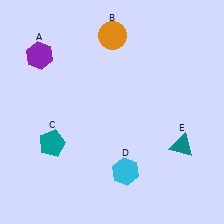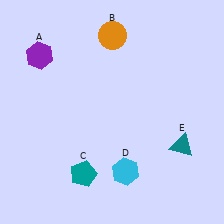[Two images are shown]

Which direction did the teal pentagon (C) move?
The teal pentagon (C) moved right.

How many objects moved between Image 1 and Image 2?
1 object moved between the two images.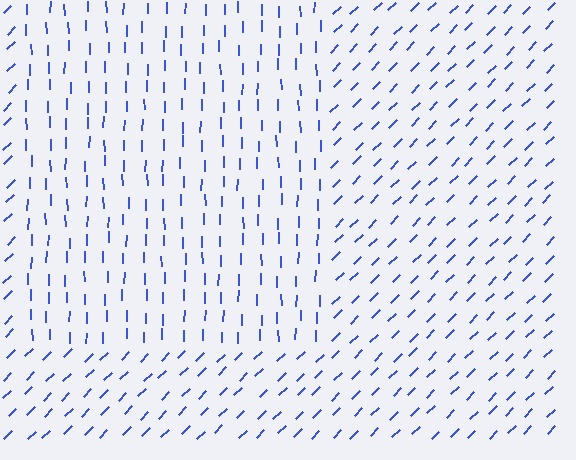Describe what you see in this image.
The image is filled with small blue line segments. A rectangle region in the image has lines oriented differently from the surrounding lines, creating a visible texture boundary.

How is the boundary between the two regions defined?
The boundary is defined purely by a change in line orientation (approximately 45 degrees difference). All lines are the same color and thickness.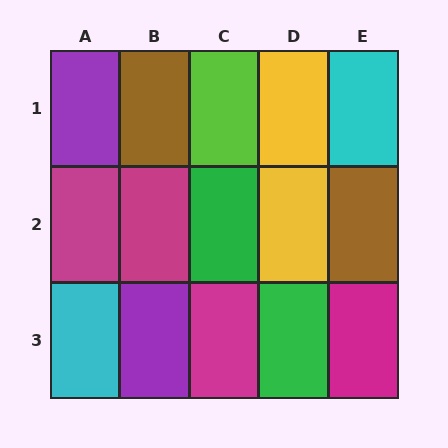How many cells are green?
2 cells are green.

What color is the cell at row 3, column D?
Green.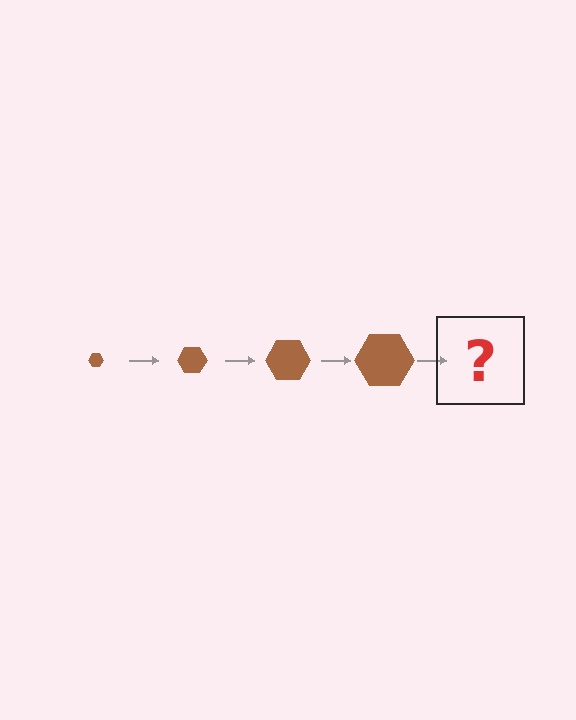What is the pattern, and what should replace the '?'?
The pattern is that the hexagon gets progressively larger each step. The '?' should be a brown hexagon, larger than the previous one.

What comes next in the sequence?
The next element should be a brown hexagon, larger than the previous one.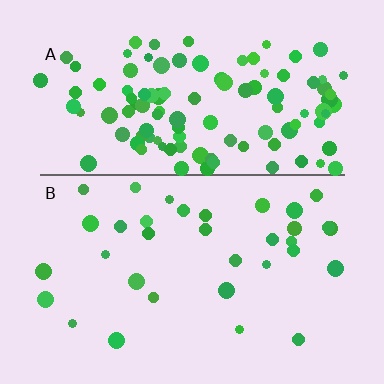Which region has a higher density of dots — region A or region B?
A (the top).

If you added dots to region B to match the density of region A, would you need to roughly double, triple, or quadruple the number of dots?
Approximately triple.